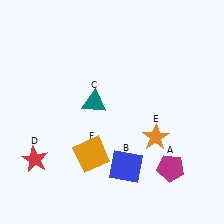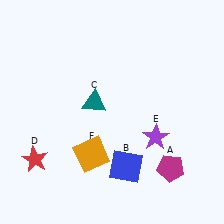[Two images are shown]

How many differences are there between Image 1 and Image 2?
There is 1 difference between the two images.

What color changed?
The star (E) changed from orange in Image 1 to purple in Image 2.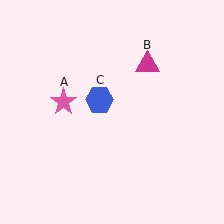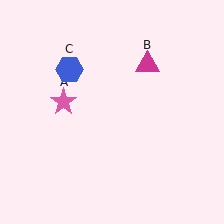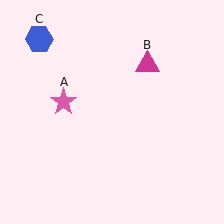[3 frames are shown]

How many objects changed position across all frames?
1 object changed position: blue hexagon (object C).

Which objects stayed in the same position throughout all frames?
Pink star (object A) and magenta triangle (object B) remained stationary.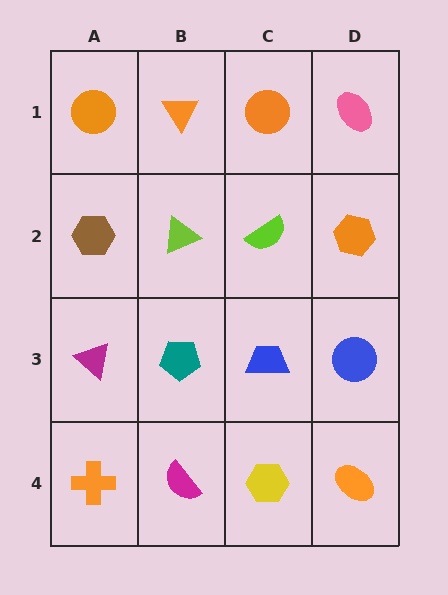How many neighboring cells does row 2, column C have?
4.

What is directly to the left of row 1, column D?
An orange circle.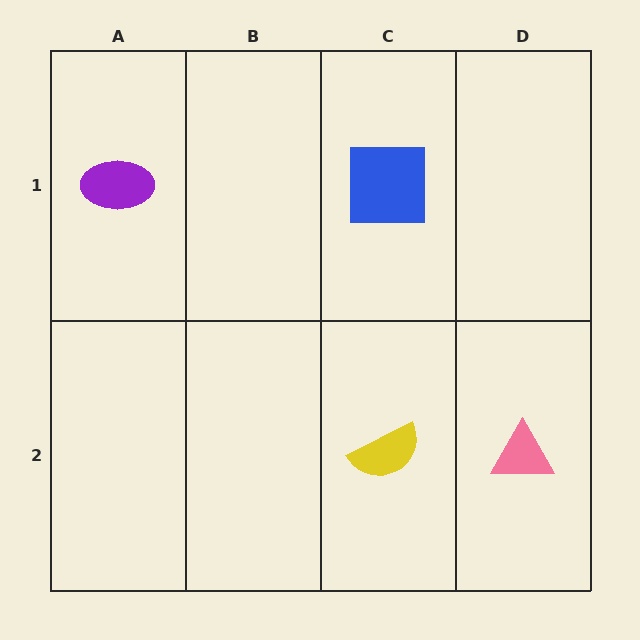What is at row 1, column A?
A purple ellipse.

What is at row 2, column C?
A yellow semicircle.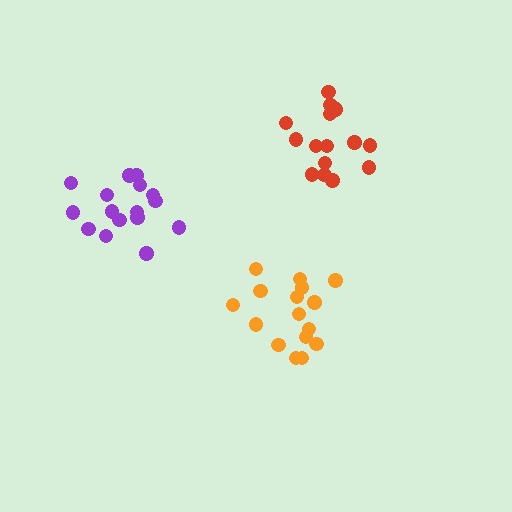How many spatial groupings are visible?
There are 3 spatial groupings.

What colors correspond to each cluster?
The clusters are colored: red, orange, purple.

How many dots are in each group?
Group 1: 16 dots, Group 2: 16 dots, Group 3: 16 dots (48 total).